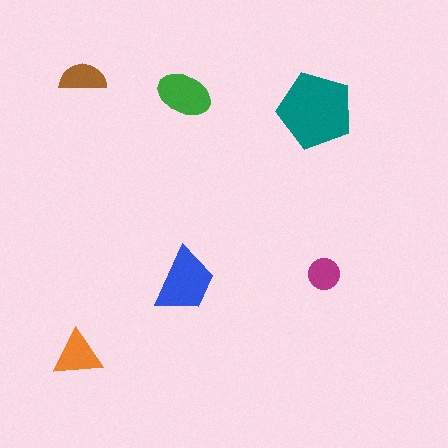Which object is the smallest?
The magenta circle.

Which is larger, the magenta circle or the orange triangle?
The orange triangle.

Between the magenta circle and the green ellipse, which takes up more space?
The green ellipse.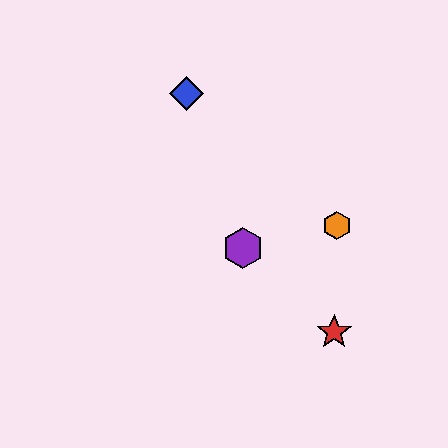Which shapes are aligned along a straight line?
The red star, the green hexagon, the yellow triangle, the purple hexagon are aligned along a straight line.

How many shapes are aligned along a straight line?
4 shapes (the red star, the green hexagon, the yellow triangle, the purple hexagon) are aligned along a straight line.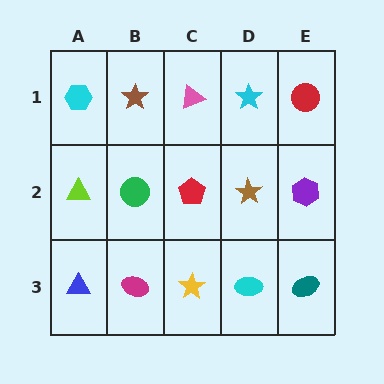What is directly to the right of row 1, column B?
A pink triangle.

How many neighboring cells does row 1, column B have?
3.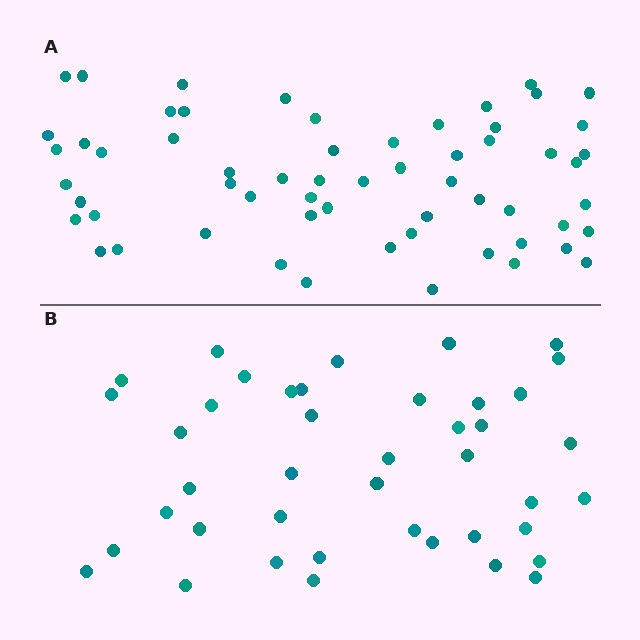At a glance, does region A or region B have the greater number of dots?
Region A (the top region) has more dots.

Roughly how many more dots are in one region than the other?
Region A has approximately 20 more dots than region B.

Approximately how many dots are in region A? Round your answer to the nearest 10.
About 60 dots.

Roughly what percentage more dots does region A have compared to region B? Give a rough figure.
About 45% more.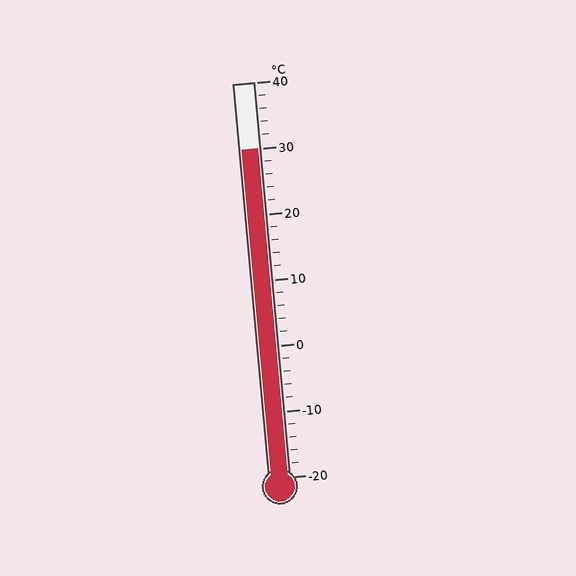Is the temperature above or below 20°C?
The temperature is above 20°C.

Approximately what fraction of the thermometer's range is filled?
The thermometer is filled to approximately 85% of its range.